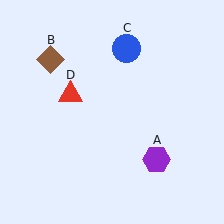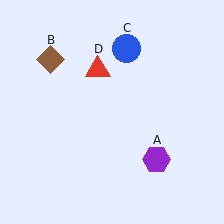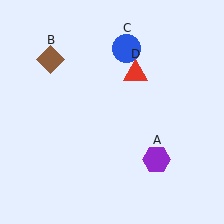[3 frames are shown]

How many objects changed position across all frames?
1 object changed position: red triangle (object D).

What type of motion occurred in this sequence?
The red triangle (object D) rotated clockwise around the center of the scene.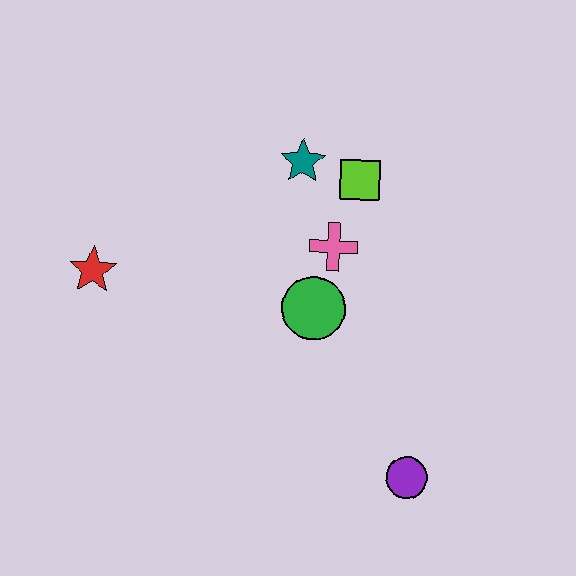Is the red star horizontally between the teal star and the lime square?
No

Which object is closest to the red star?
The green circle is closest to the red star.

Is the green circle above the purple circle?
Yes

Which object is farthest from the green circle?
The red star is farthest from the green circle.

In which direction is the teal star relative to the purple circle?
The teal star is above the purple circle.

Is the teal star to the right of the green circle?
No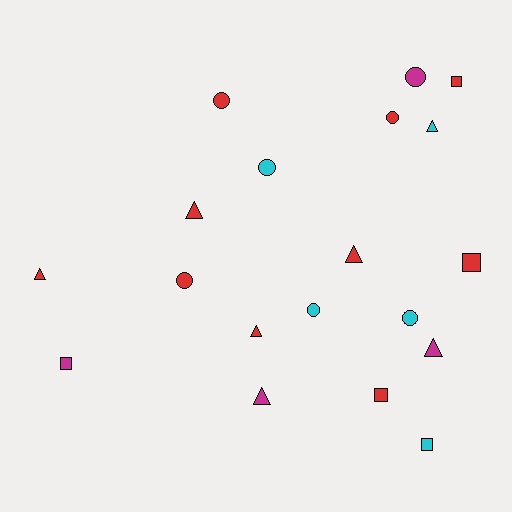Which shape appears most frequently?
Triangle, with 7 objects.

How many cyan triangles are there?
There is 1 cyan triangle.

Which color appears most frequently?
Red, with 10 objects.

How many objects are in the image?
There are 19 objects.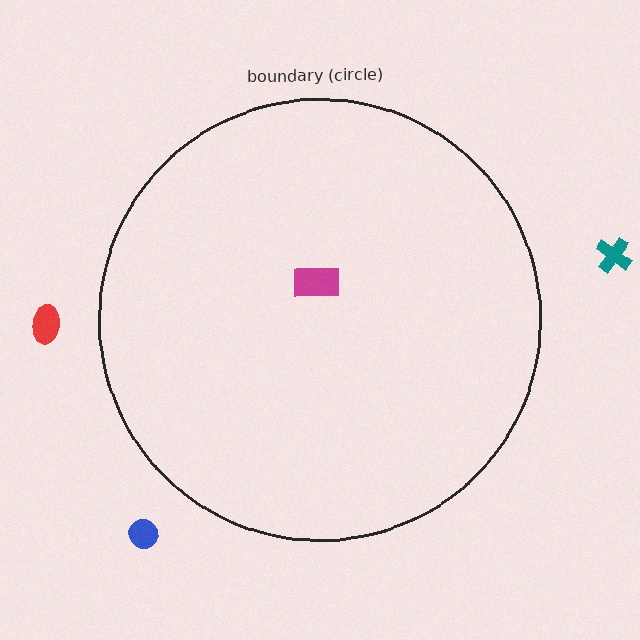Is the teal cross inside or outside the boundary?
Outside.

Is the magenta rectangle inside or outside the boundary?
Inside.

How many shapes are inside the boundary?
1 inside, 3 outside.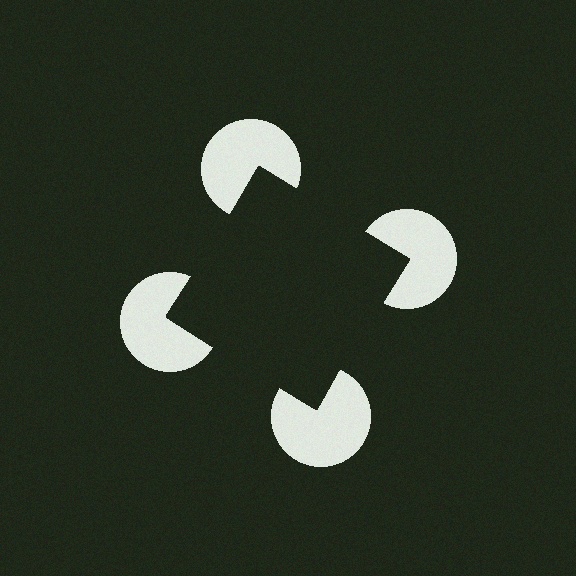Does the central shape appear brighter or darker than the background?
It typically appears slightly darker than the background, even though no actual brightness change is drawn.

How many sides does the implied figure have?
4 sides.